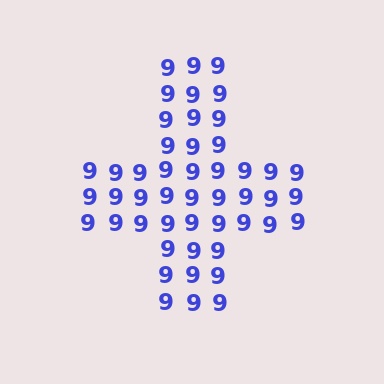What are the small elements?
The small elements are digit 9's.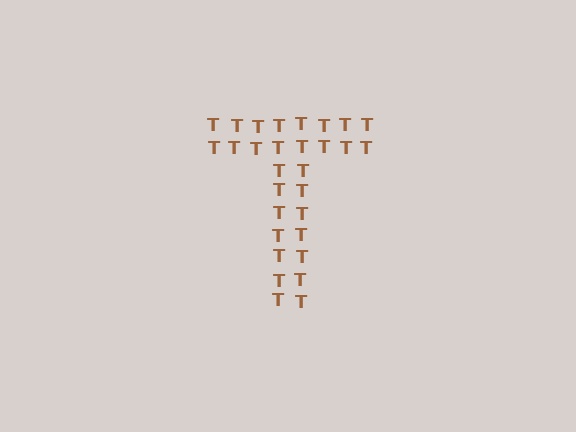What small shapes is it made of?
It is made of small letter T's.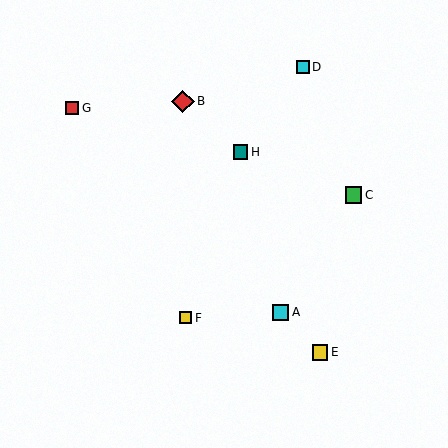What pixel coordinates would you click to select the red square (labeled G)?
Click at (72, 108) to select the red square G.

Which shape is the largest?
The red diamond (labeled B) is the largest.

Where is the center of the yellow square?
The center of the yellow square is at (186, 318).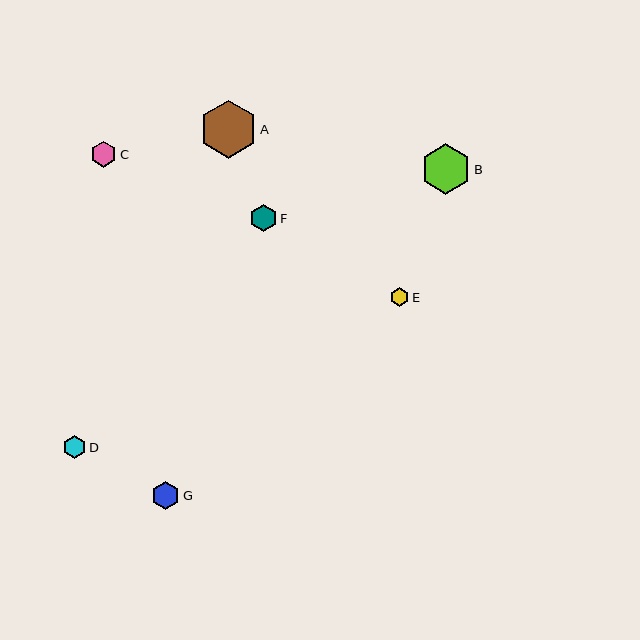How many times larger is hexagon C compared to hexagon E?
Hexagon C is approximately 1.4 times the size of hexagon E.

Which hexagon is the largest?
Hexagon A is the largest with a size of approximately 58 pixels.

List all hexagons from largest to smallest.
From largest to smallest: A, B, G, F, C, D, E.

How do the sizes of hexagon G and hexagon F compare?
Hexagon G and hexagon F are approximately the same size.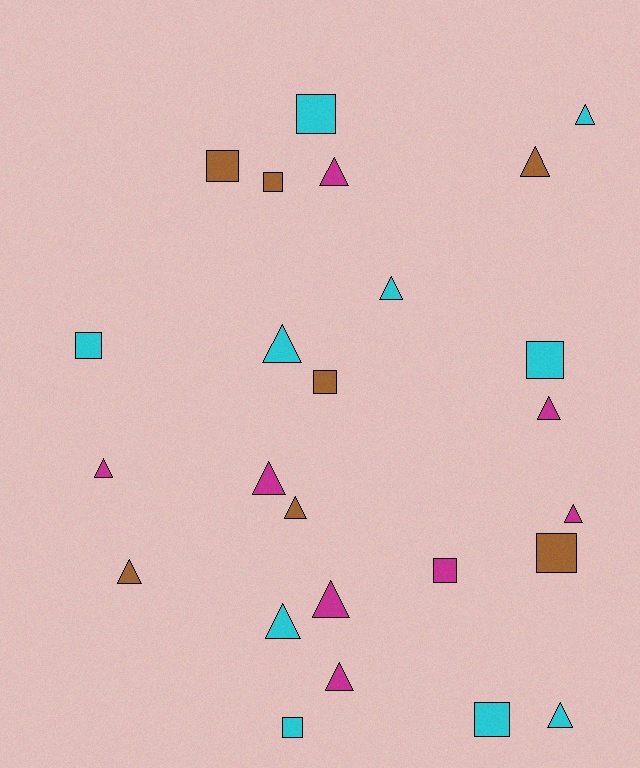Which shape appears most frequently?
Triangle, with 15 objects.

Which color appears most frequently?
Cyan, with 10 objects.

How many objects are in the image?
There are 25 objects.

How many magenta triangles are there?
There are 7 magenta triangles.